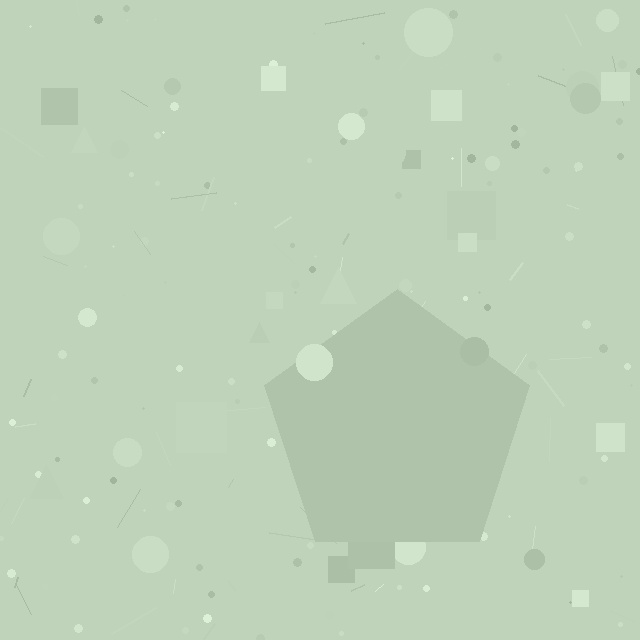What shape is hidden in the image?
A pentagon is hidden in the image.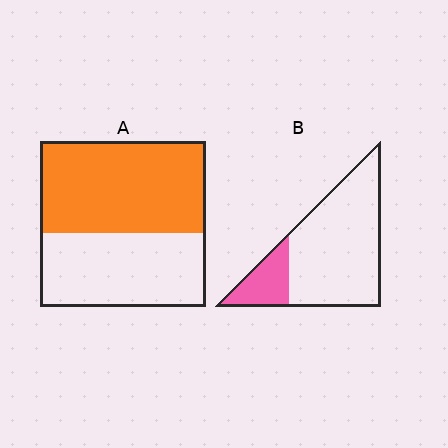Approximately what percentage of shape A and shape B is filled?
A is approximately 55% and B is approximately 20%.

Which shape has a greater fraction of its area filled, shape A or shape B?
Shape A.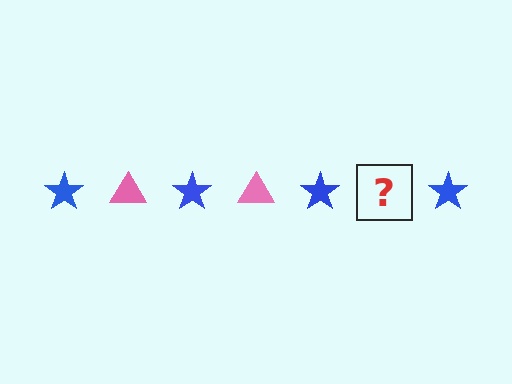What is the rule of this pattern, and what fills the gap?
The rule is that the pattern alternates between blue star and pink triangle. The gap should be filled with a pink triangle.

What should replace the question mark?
The question mark should be replaced with a pink triangle.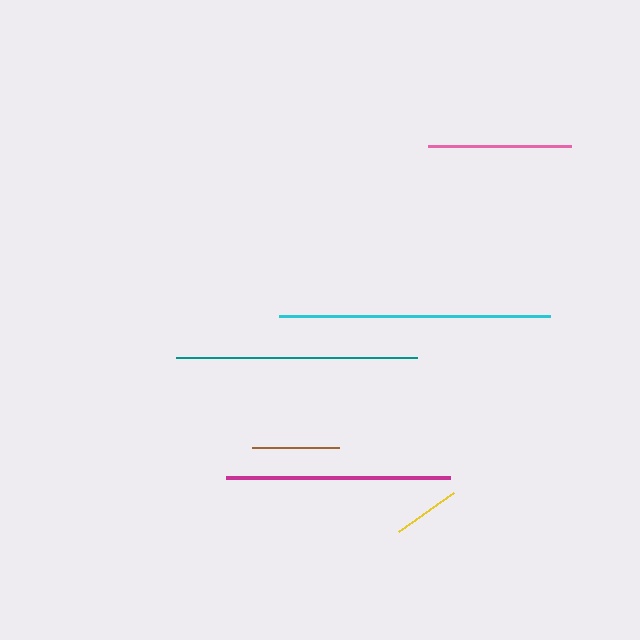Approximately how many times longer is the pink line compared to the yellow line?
The pink line is approximately 2.1 times the length of the yellow line.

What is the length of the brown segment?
The brown segment is approximately 87 pixels long.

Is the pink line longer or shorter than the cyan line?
The cyan line is longer than the pink line.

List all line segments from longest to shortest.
From longest to shortest: cyan, teal, magenta, pink, brown, yellow.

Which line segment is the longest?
The cyan line is the longest at approximately 271 pixels.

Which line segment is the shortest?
The yellow line is the shortest at approximately 67 pixels.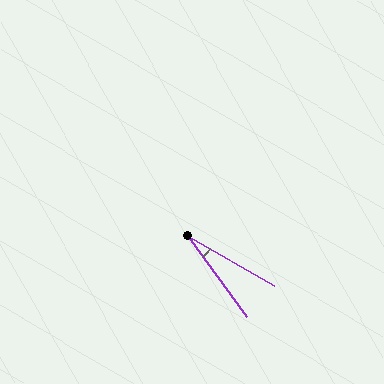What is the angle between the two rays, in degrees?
Approximately 24 degrees.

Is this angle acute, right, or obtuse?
It is acute.